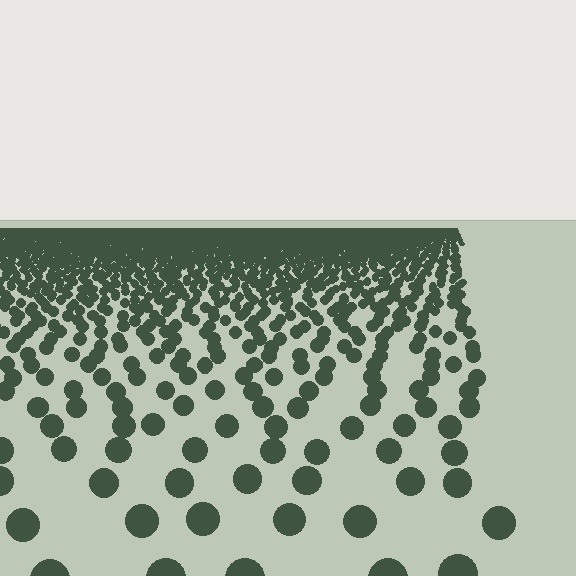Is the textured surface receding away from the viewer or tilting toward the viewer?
The surface is receding away from the viewer. Texture elements get smaller and denser toward the top.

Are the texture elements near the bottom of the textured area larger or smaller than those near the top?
Larger. Near the bottom, elements are closer to the viewer and appear at a bigger on-screen size.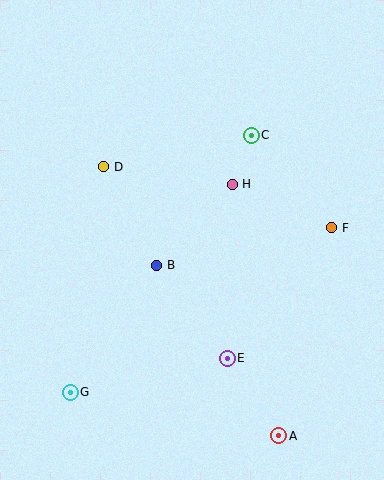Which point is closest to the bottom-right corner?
Point A is closest to the bottom-right corner.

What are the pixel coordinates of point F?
Point F is at (332, 228).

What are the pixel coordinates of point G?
Point G is at (70, 392).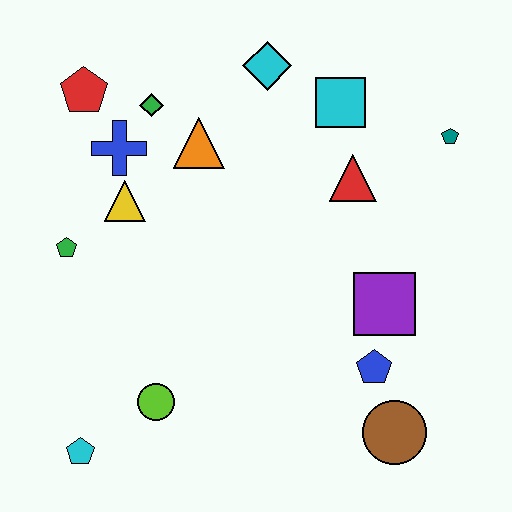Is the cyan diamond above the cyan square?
Yes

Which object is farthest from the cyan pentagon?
The teal pentagon is farthest from the cyan pentagon.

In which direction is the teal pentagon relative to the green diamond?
The teal pentagon is to the right of the green diamond.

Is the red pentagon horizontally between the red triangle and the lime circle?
No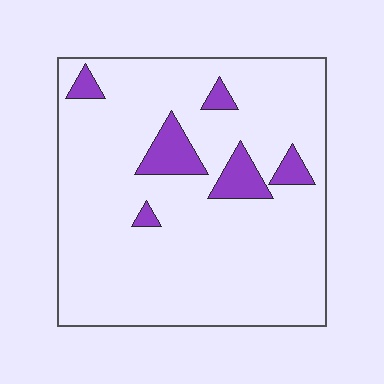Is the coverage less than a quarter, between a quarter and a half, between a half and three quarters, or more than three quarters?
Less than a quarter.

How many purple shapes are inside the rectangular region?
6.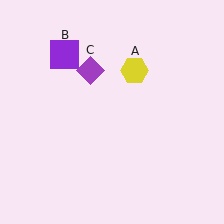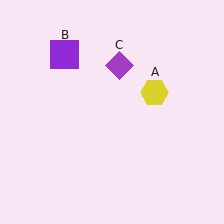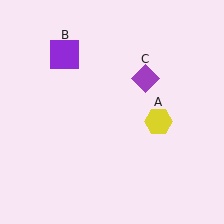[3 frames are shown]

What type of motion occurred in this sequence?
The yellow hexagon (object A), purple diamond (object C) rotated clockwise around the center of the scene.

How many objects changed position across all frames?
2 objects changed position: yellow hexagon (object A), purple diamond (object C).